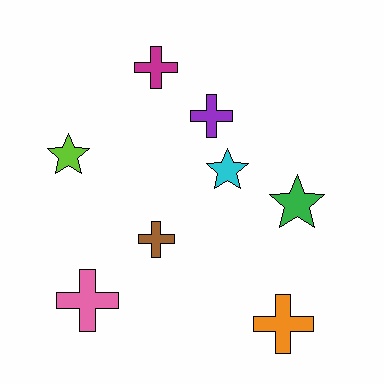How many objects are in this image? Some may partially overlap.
There are 8 objects.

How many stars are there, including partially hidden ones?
There are 3 stars.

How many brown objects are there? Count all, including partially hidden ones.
There is 1 brown object.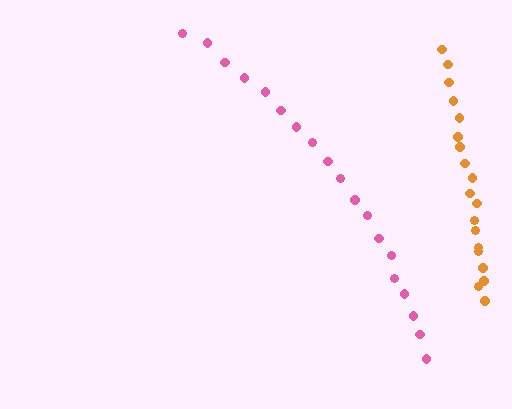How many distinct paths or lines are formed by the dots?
There are 2 distinct paths.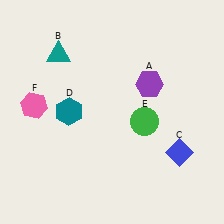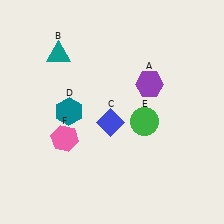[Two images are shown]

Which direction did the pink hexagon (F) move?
The pink hexagon (F) moved down.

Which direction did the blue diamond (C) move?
The blue diamond (C) moved left.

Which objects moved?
The objects that moved are: the blue diamond (C), the pink hexagon (F).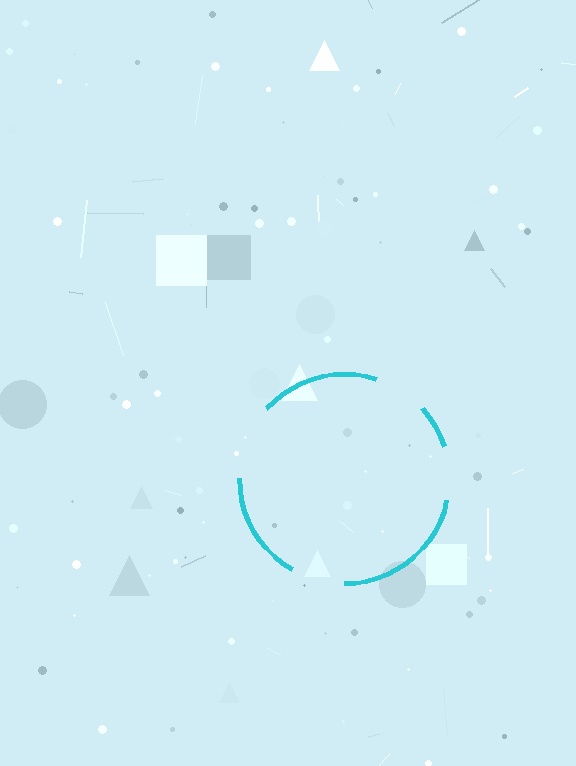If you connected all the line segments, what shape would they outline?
They would outline a circle.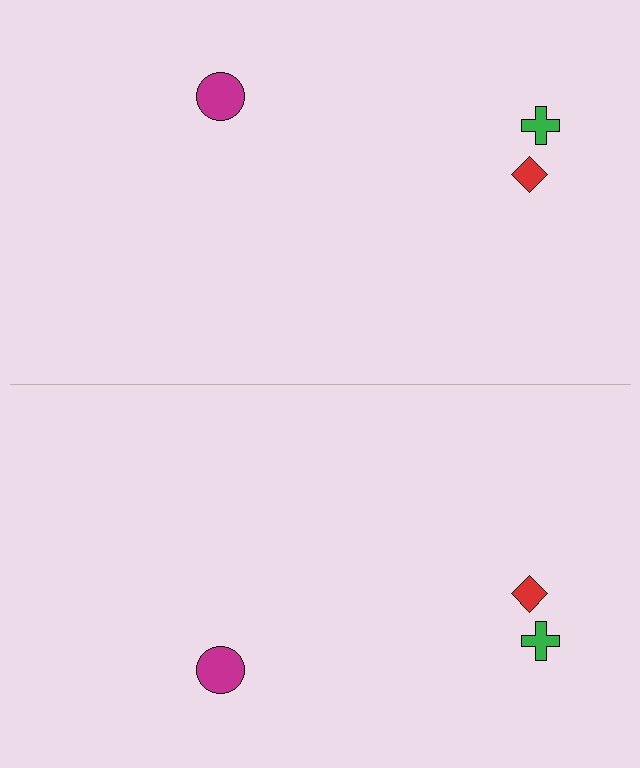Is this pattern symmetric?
Yes, this pattern has bilateral (reflection) symmetry.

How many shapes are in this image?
There are 6 shapes in this image.